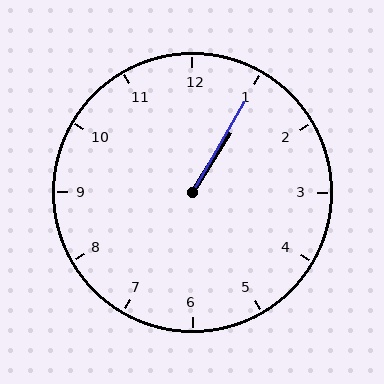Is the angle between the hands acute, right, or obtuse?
It is acute.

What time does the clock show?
1:05.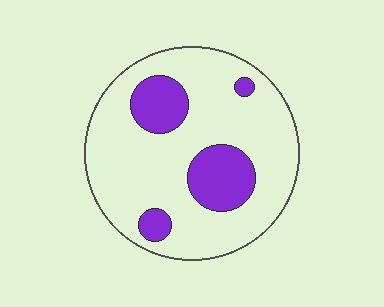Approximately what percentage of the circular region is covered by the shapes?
Approximately 20%.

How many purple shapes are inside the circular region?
4.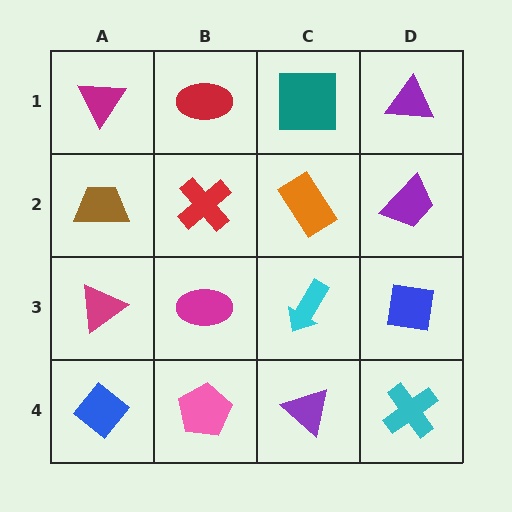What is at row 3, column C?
A cyan arrow.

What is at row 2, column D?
A purple trapezoid.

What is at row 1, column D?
A purple triangle.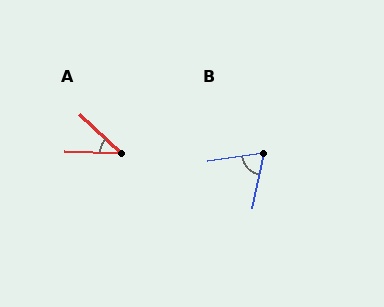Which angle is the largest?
B, at approximately 69 degrees.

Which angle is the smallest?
A, at approximately 41 degrees.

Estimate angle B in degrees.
Approximately 69 degrees.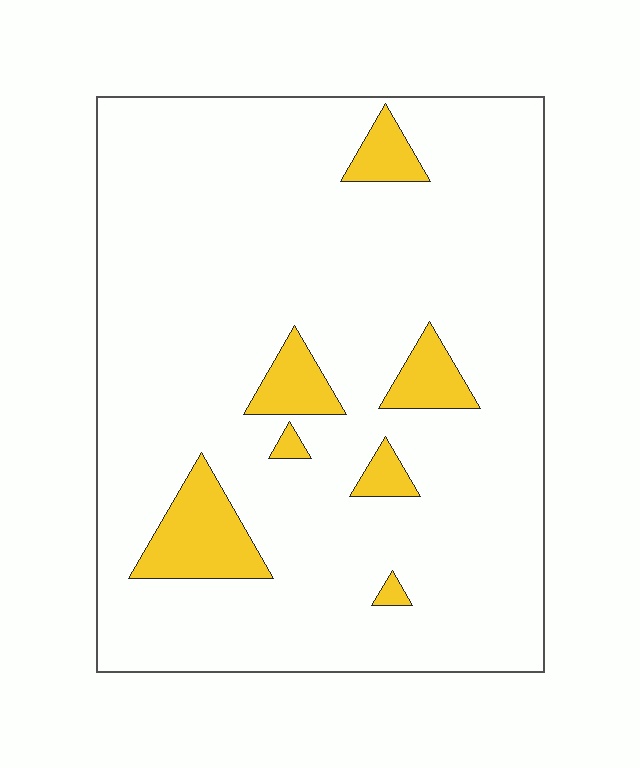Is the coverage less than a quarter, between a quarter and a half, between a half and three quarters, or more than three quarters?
Less than a quarter.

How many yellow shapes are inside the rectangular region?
7.